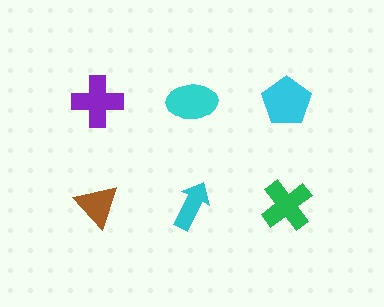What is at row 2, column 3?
A green cross.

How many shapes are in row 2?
3 shapes.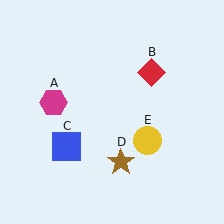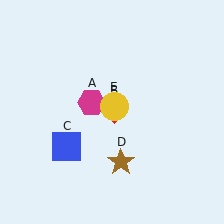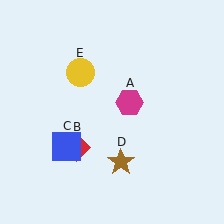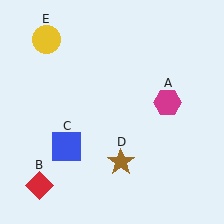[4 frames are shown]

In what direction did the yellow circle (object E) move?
The yellow circle (object E) moved up and to the left.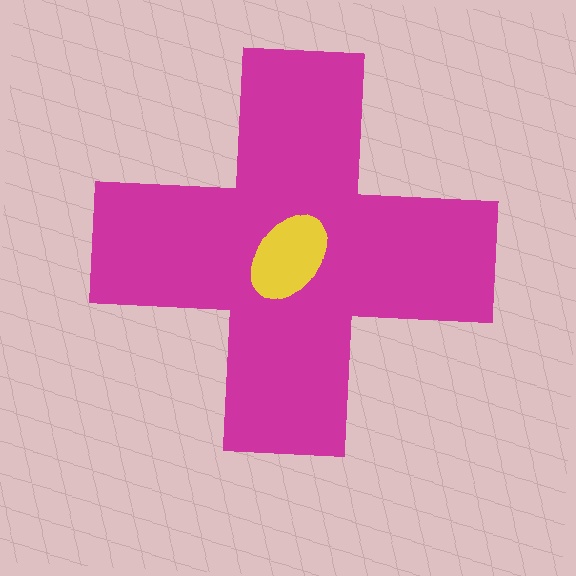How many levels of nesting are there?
2.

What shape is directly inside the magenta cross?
The yellow ellipse.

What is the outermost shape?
The magenta cross.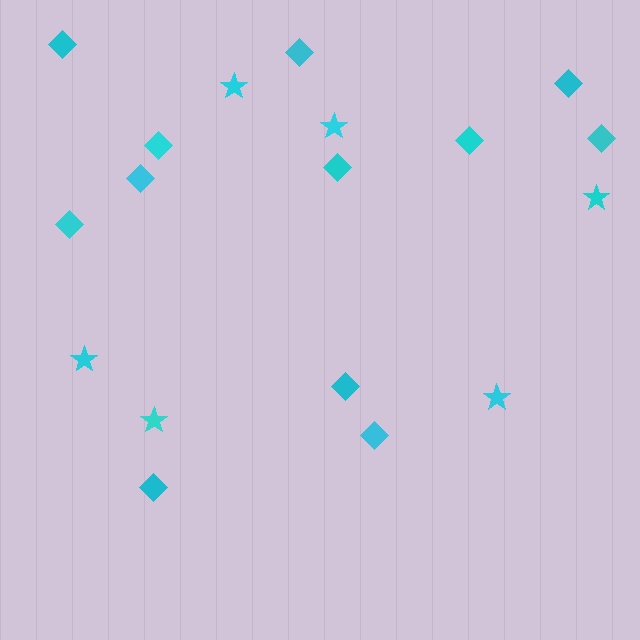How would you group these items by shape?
There are 2 groups: one group of stars (6) and one group of diamonds (12).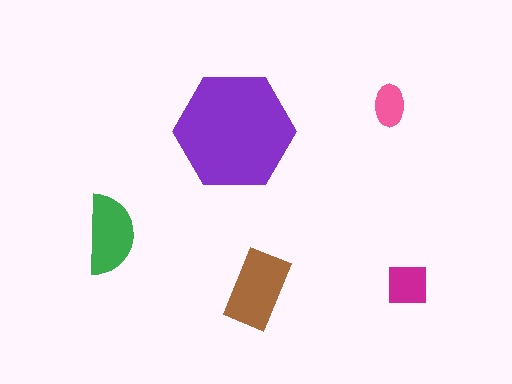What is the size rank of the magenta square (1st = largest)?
4th.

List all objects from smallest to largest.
The pink ellipse, the magenta square, the green semicircle, the brown rectangle, the purple hexagon.